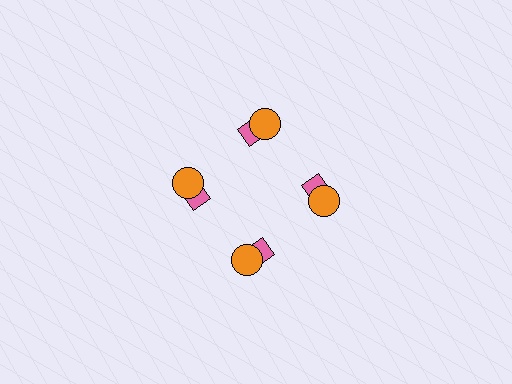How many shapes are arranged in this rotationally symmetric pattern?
There are 8 shapes, arranged in 4 groups of 2.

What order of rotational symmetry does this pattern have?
This pattern has 4-fold rotational symmetry.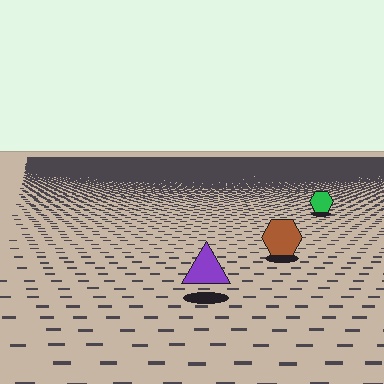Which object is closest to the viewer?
The purple triangle is closest. The texture marks near it are larger and more spread out.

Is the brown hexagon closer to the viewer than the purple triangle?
No. The purple triangle is closer — you can tell from the texture gradient: the ground texture is coarser near it.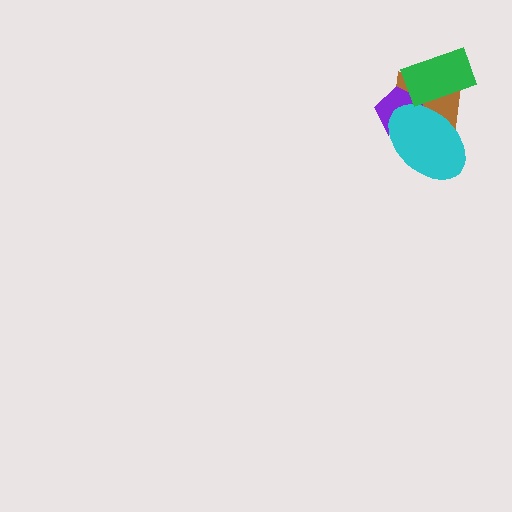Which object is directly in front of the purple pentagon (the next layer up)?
The cyan ellipse is directly in front of the purple pentagon.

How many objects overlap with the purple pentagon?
3 objects overlap with the purple pentagon.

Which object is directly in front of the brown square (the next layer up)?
The purple pentagon is directly in front of the brown square.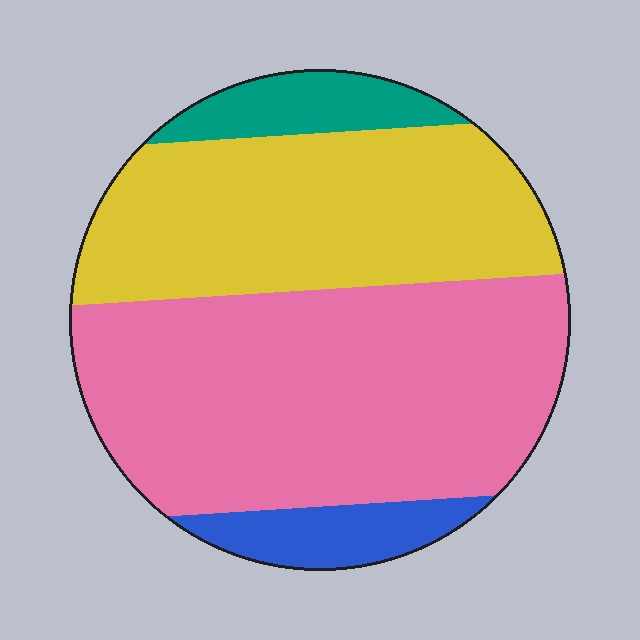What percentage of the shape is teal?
Teal covers 8% of the shape.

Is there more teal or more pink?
Pink.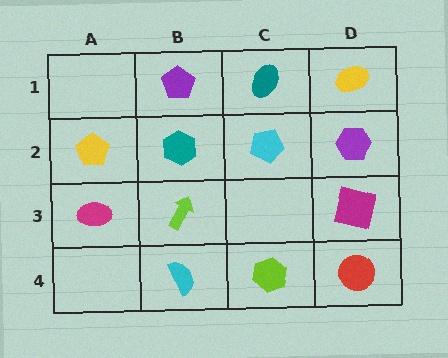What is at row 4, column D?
A red circle.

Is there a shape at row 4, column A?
No, that cell is empty.